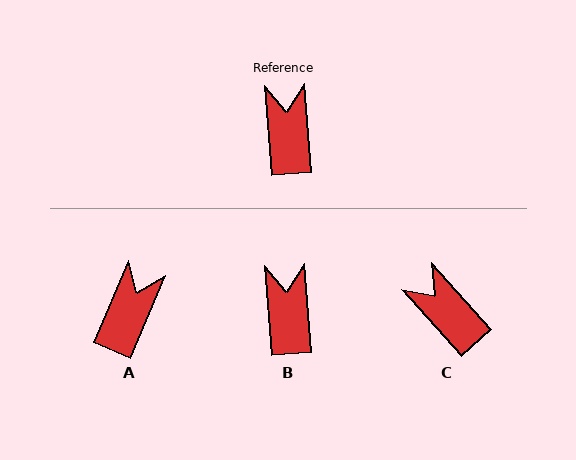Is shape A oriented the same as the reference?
No, it is off by about 27 degrees.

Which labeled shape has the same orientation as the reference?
B.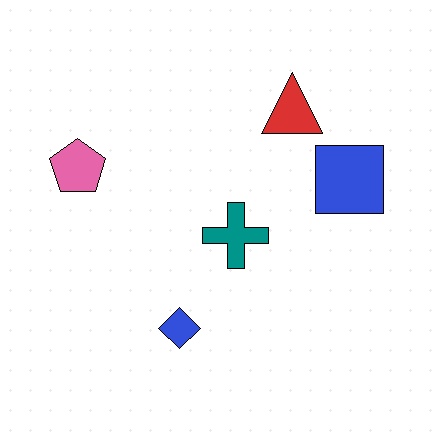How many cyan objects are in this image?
There are no cyan objects.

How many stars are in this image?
There are no stars.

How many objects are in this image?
There are 5 objects.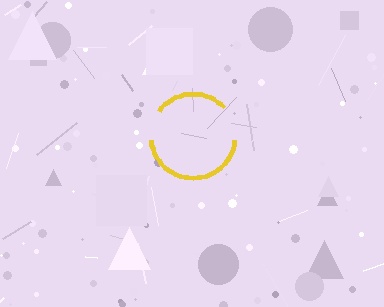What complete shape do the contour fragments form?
The contour fragments form a circle.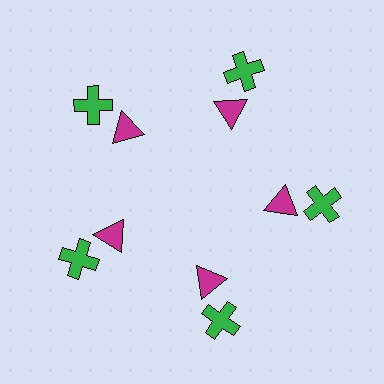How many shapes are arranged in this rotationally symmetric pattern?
There are 10 shapes, arranged in 5 groups of 2.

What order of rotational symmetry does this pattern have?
This pattern has 5-fold rotational symmetry.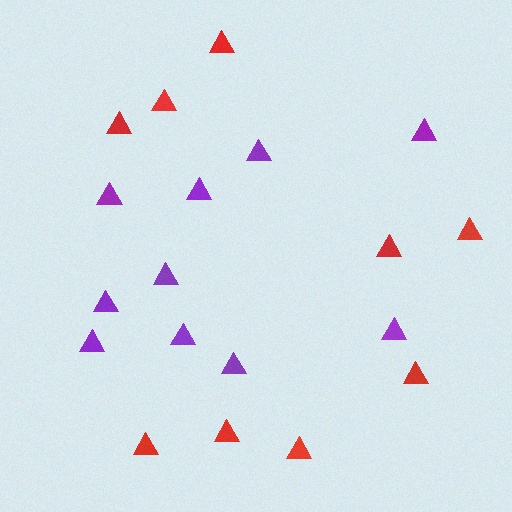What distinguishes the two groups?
There are 2 groups: one group of red triangles (9) and one group of purple triangles (10).